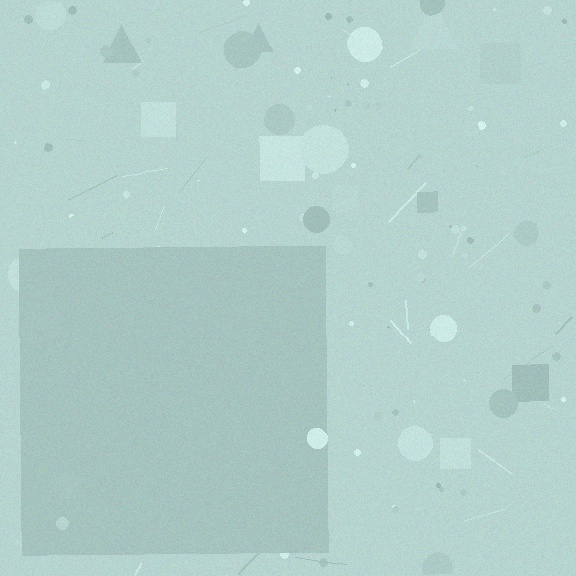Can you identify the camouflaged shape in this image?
The camouflaged shape is a square.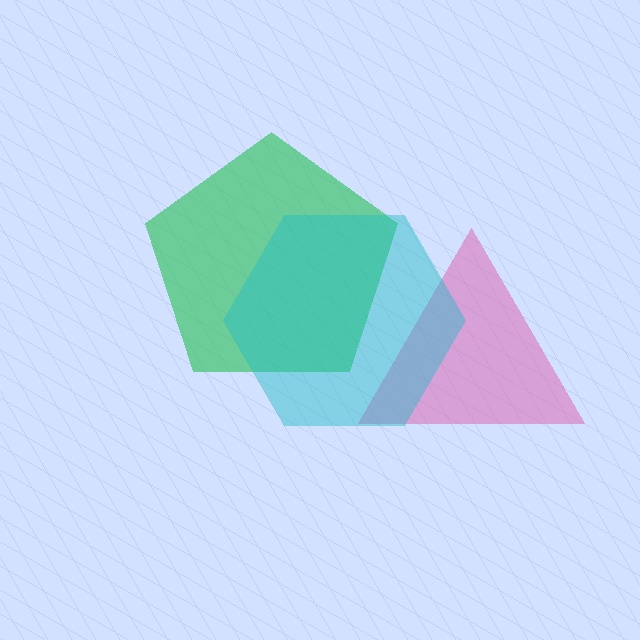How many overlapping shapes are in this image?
There are 3 overlapping shapes in the image.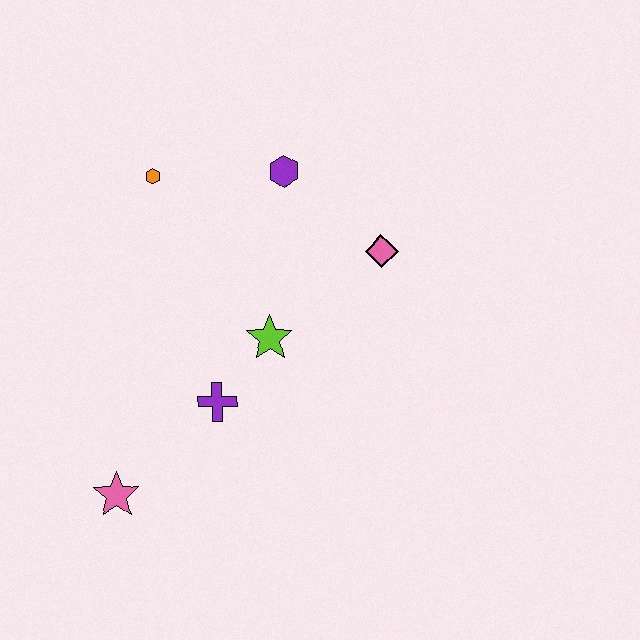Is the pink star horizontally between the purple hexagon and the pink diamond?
No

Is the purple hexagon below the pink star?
No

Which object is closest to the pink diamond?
The purple hexagon is closest to the pink diamond.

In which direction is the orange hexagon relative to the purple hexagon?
The orange hexagon is to the left of the purple hexagon.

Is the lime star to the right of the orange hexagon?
Yes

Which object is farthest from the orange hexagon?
The pink star is farthest from the orange hexagon.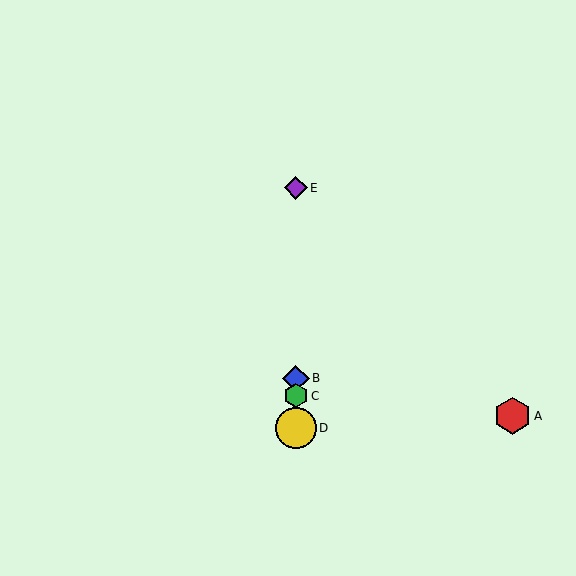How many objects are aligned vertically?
4 objects (B, C, D, E) are aligned vertically.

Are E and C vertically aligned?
Yes, both are at x≈296.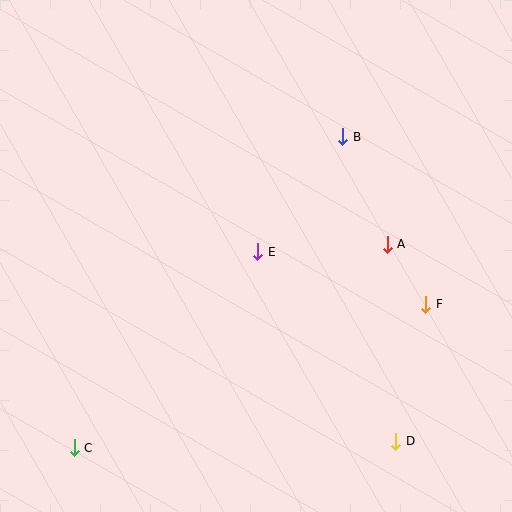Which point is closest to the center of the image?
Point E at (258, 252) is closest to the center.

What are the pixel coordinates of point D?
Point D is at (396, 441).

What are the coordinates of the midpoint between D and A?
The midpoint between D and A is at (391, 343).